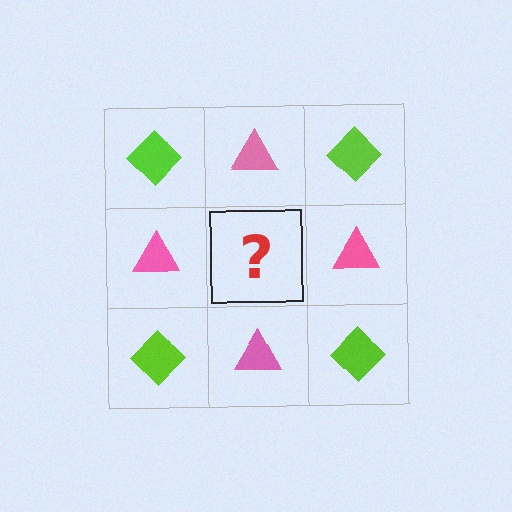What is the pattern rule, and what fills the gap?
The rule is that it alternates lime diamond and pink triangle in a checkerboard pattern. The gap should be filled with a lime diamond.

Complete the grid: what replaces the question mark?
The question mark should be replaced with a lime diamond.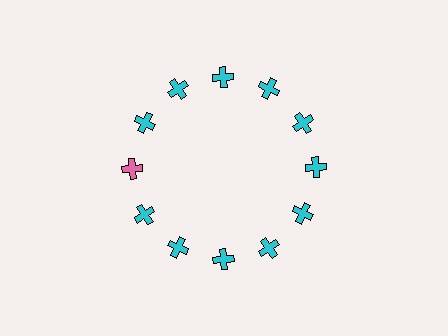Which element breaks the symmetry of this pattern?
The pink cross at roughly the 9 o'clock position breaks the symmetry. All other shapes are cyan crosses.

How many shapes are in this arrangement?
There are 12 shapes arranged in a ring pattern.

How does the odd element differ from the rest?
It has a different color: pink instead of cyan.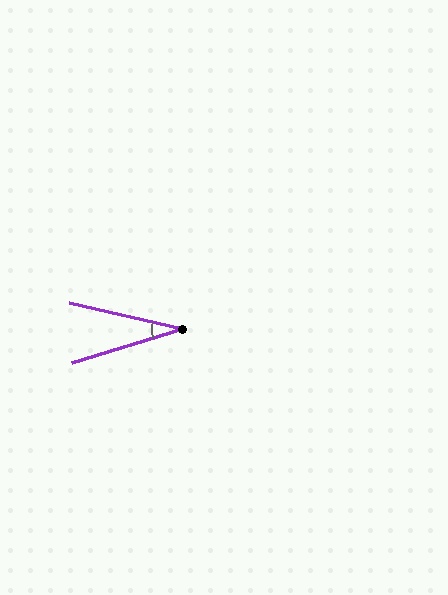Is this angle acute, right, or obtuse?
It is acute.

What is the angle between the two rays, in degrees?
Approximately 30 degrees.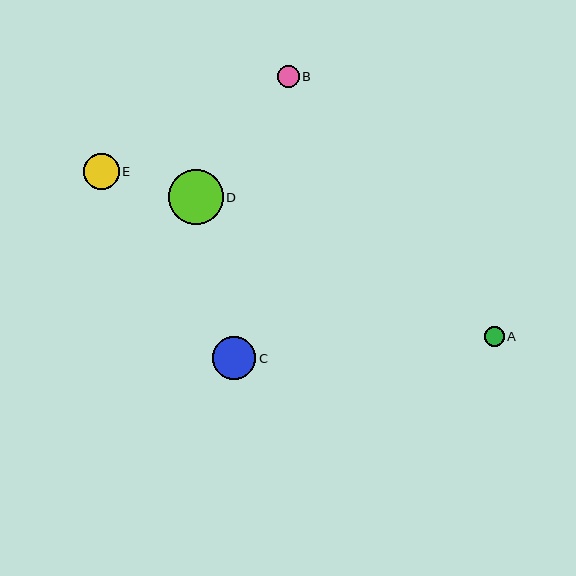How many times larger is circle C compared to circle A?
Circle C is approximately 2.2 times the size of circle A.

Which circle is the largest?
Circle D is the largest with a size of approximately 55 pixels.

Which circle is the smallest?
Circle A is the smallest with a size of approximately 19 pixels.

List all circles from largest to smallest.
From largest to smallest: D, C, E, B, A.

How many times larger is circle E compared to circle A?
Circle E is approximately 1.9 times the size of circle A.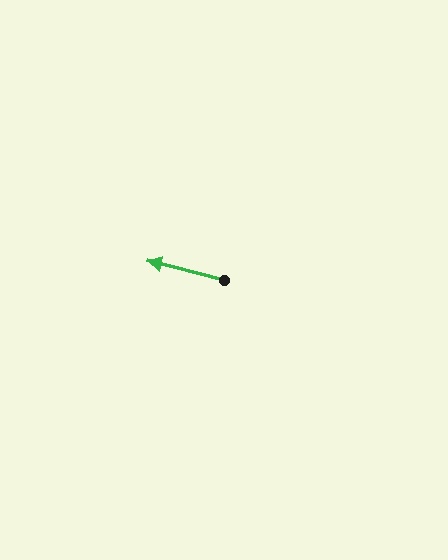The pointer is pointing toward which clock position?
Roughly 9 o'clock.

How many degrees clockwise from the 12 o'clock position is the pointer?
Approximately 284 degrees.